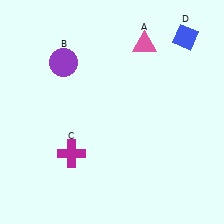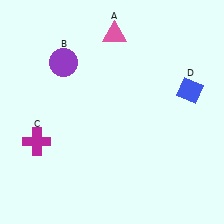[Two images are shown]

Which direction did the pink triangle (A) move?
The pink triangle (A) moved left.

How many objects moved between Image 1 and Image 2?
3 objects moved between the two images.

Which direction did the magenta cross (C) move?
The magenta cross (C) moved left.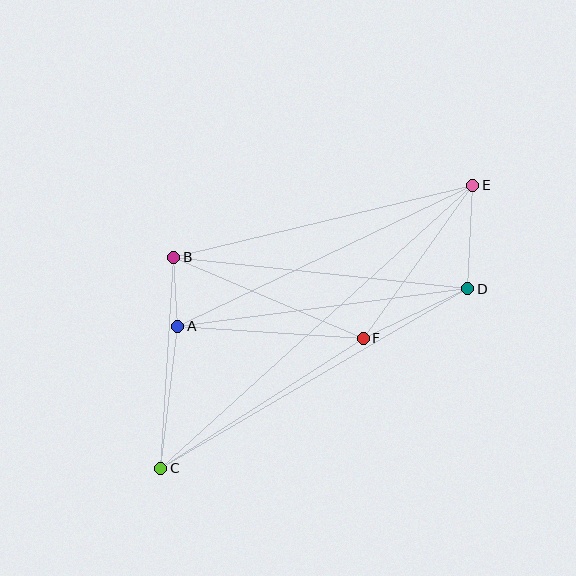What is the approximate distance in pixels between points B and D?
The distance between B and D is approximately 296 pixels.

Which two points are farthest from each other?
Points C and E are farthest from each other.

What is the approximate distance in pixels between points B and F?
The distance between B and F is approximately 206 pixels.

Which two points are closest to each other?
Points A and B are closest to each other.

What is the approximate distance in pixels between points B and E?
The distance between B and E is approximately 308 pixels.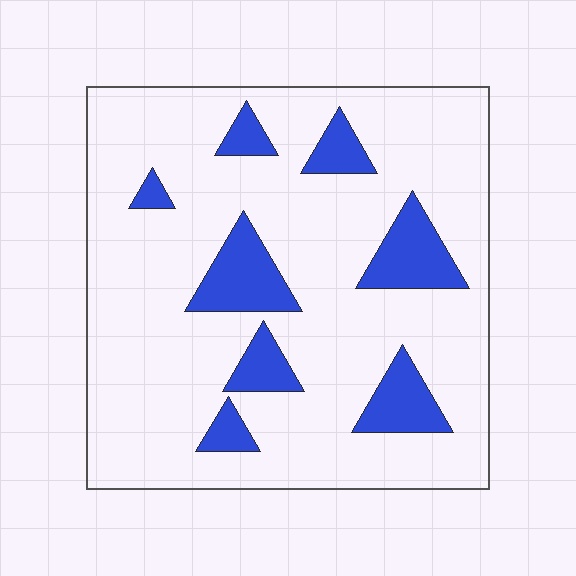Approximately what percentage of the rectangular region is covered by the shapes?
Approximately 15%.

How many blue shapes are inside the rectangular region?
8.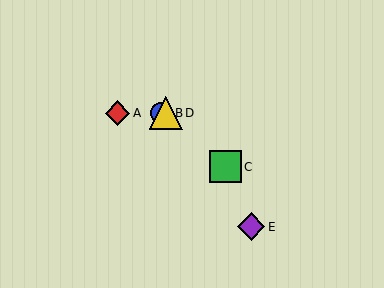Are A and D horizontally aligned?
Yes, both are at y≈113.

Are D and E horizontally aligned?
No, D is at y≈113 and E is at y≈227.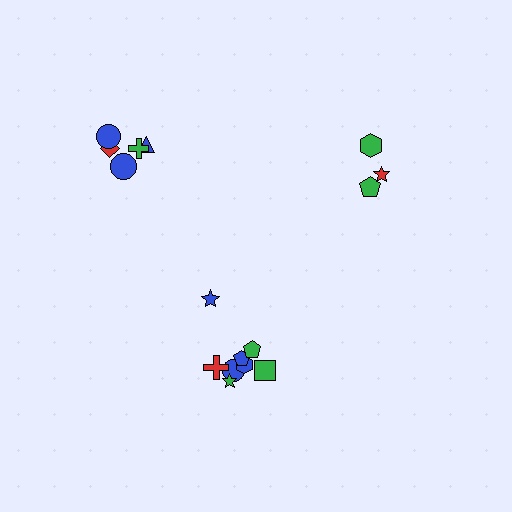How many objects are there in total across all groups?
There are 16 objects.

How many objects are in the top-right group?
There are 3 objects.